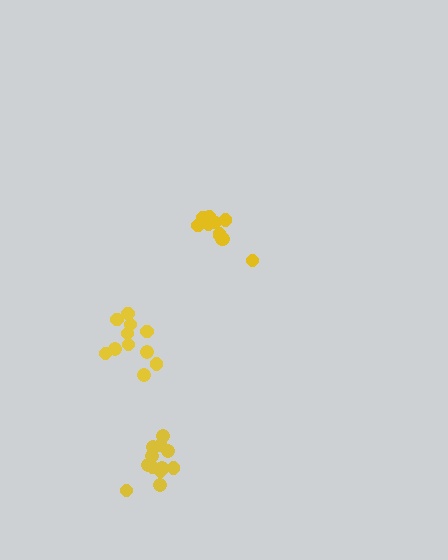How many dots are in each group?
Group 1: 12 dots, Group 2: 13 dots, Group 3: 11 dots (36 total).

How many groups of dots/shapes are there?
There are 3 groups.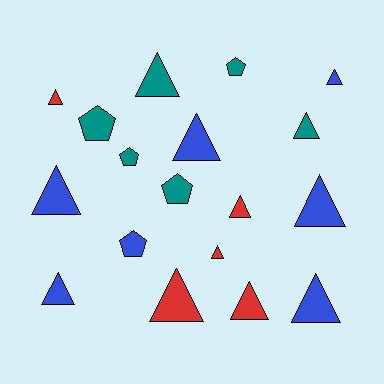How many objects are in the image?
There are 18 objects.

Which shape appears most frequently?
Triangle, with 13 objects.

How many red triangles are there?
There are 5 red triangles.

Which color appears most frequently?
Blue, with 7 objects.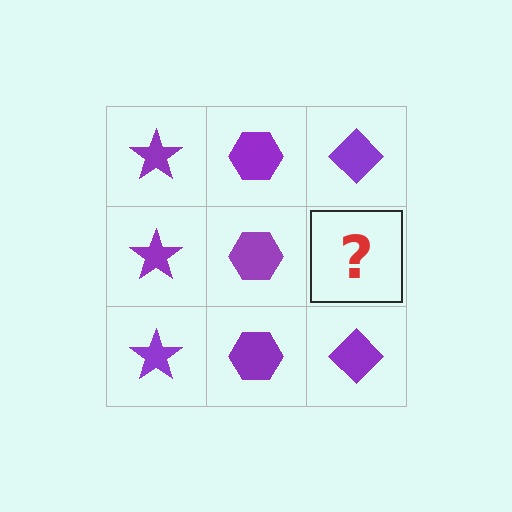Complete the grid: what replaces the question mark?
The question mark should be replaced with a purple diamond.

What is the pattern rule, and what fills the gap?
The rule is that each column has a consistent shape. The gap should be filled with a purple diamond.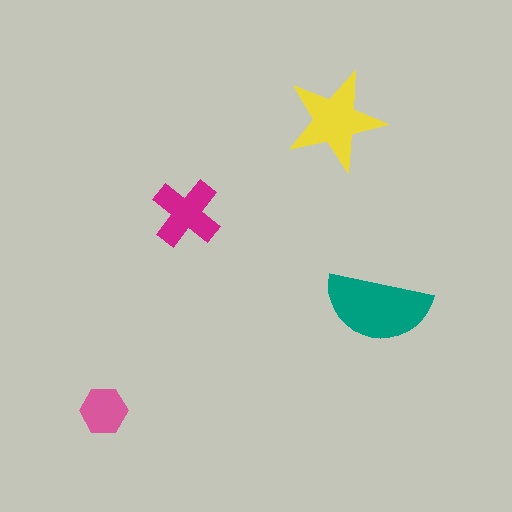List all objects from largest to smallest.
The teal semicircle, the yellow star, the magenta cross, the pink hexagon.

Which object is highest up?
The yellow star is topmost.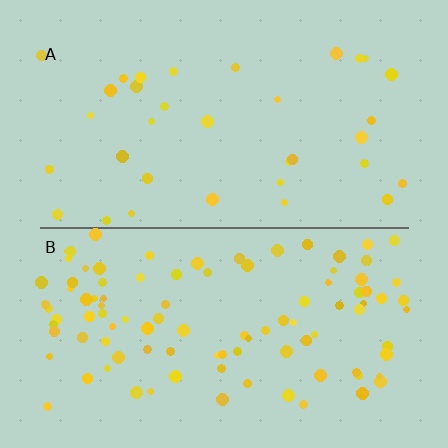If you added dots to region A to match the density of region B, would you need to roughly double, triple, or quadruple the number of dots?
Approximately triple.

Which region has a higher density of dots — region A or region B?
B (the bottom).